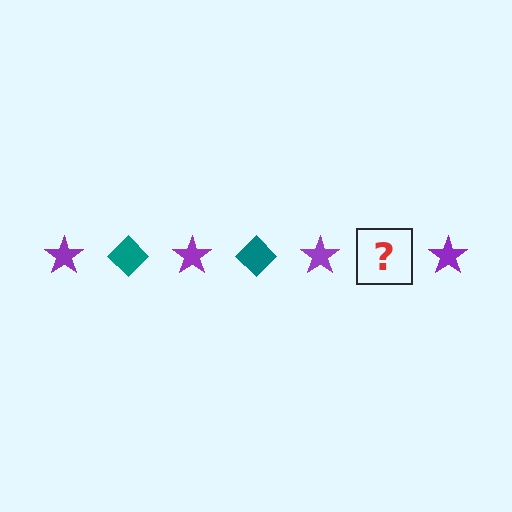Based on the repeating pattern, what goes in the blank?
The blank should be a teal diamond.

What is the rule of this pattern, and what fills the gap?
The rule is that the pattern alternates between purple star and teal diamond. The gap should be filled with a teal diamond.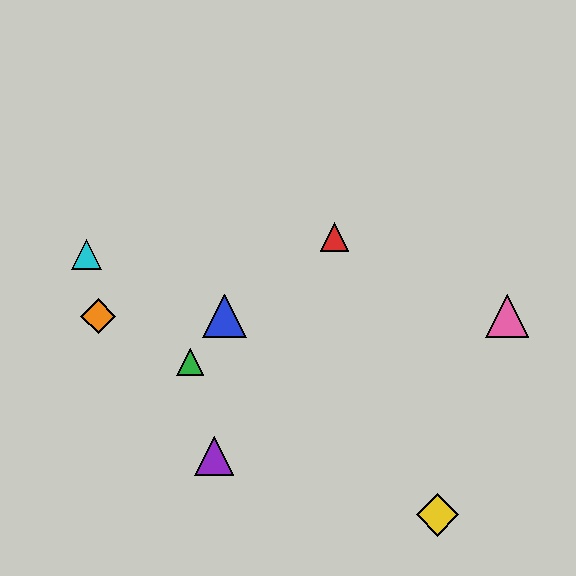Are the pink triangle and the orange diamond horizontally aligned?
Yes, both are at y≈316.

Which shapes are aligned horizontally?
The blue triangle, the orange diamond, the pink triangle are aligned horizontally.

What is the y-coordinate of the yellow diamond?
The yellow diamond is at y≈515.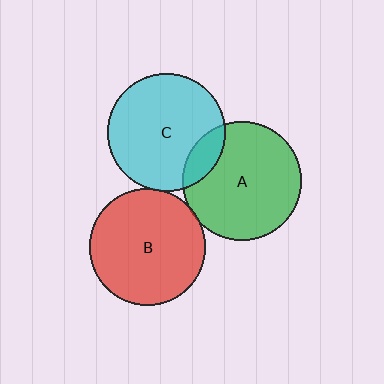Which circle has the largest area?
Circle A (green).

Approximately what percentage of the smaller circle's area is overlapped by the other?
Approximately 5%.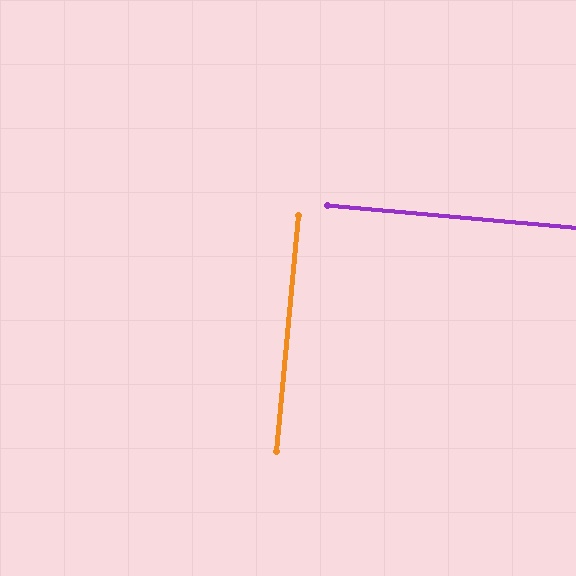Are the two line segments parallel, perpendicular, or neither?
Perpendicular — they meet at approximately 90°.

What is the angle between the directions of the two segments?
Approximately 90 degrees.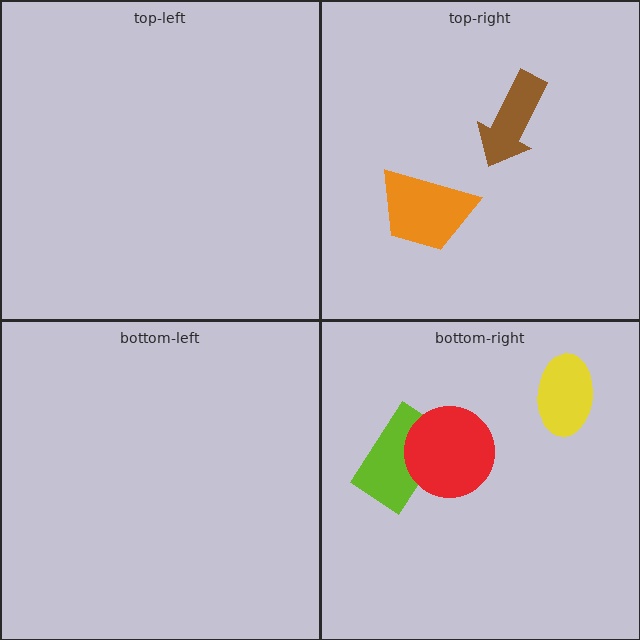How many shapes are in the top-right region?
2.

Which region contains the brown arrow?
The top-right region.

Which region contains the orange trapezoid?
The top-right region.